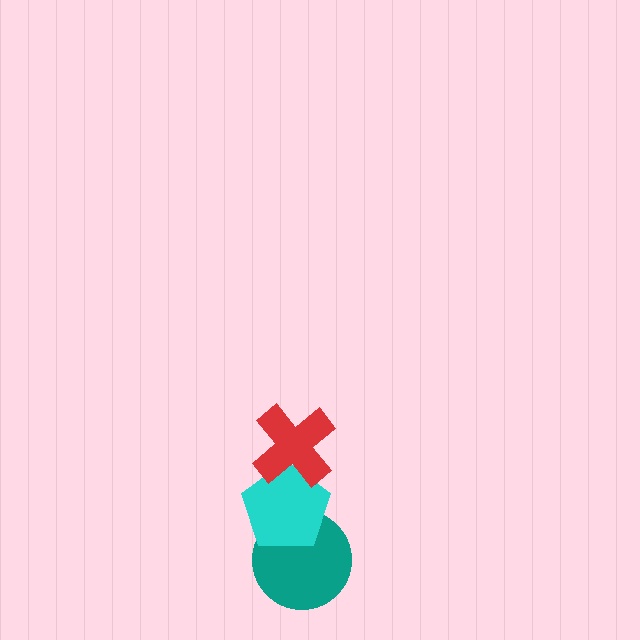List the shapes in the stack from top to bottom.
From top to bottom: the red cross, the cyan pentagon, the teal circle.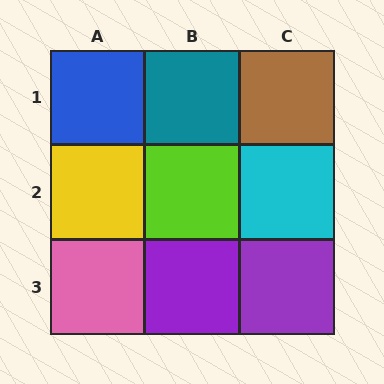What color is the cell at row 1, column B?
Teal.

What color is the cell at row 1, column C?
Brown.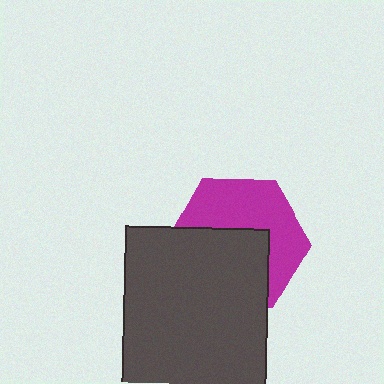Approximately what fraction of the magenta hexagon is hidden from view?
Roughly 50% of the magenta hexagon is hidden behind the dark gray rectangle.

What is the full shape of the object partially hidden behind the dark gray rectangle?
The partially hidden object is a magenta hexagon.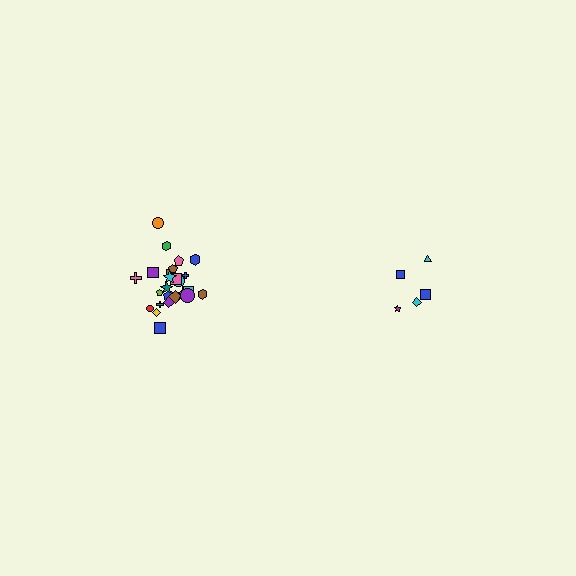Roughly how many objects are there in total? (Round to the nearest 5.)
Roughly 30 objects in total.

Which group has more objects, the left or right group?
The left group.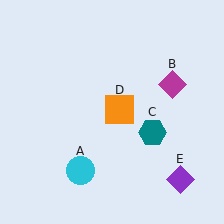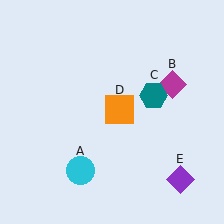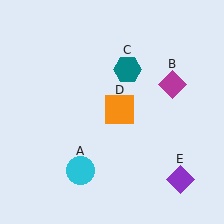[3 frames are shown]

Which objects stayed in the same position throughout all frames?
Cyan circle (object A) and magenta diamond (object B) and orange square (object D) and purple diamond (object E) remained stationary.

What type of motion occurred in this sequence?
The teal hexagon (object C) rotated counterclockwise around the center of the scene.